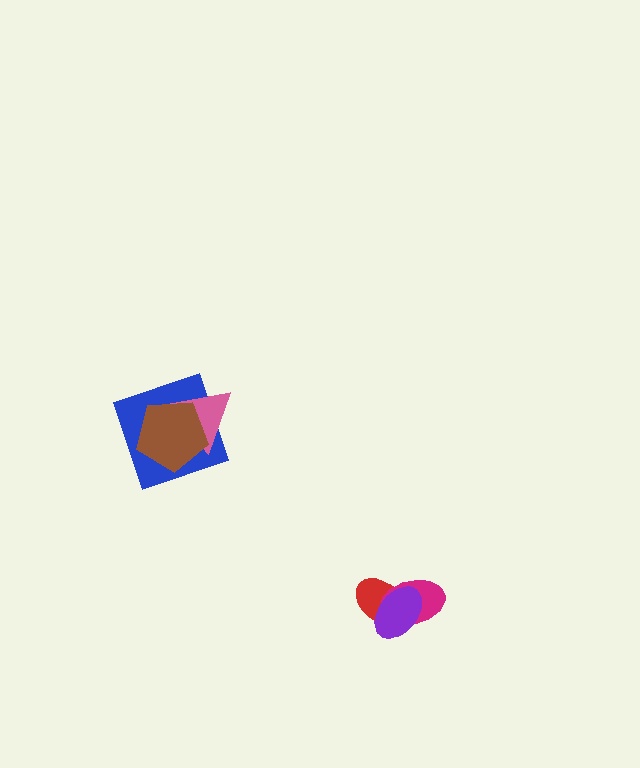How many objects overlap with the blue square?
2 objects overlap with the blue square.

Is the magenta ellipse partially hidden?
Yes, it is partially covered by another shape.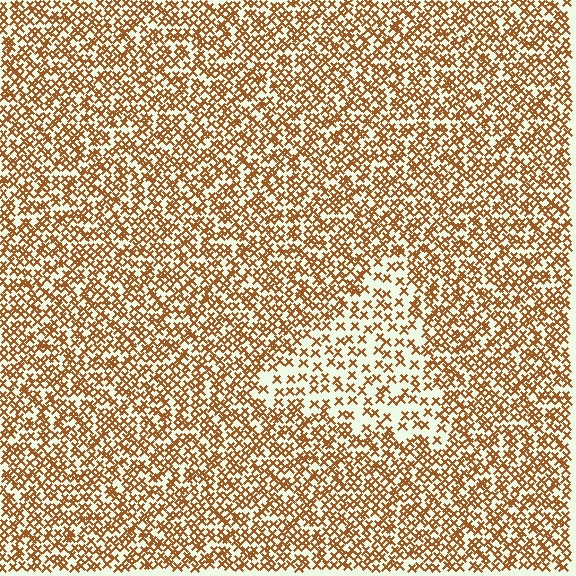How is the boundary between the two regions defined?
The boundary is defined by a change in element density (approximately 2.1x ratio). All elements are the same color, size, and shape.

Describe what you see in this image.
The image contains small brown elements arranged at two different densities. A triangle-shaped region is visible where the elements are less densely packed than the surrounding area.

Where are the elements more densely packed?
The elements are more densely packed outside the triangle boundary.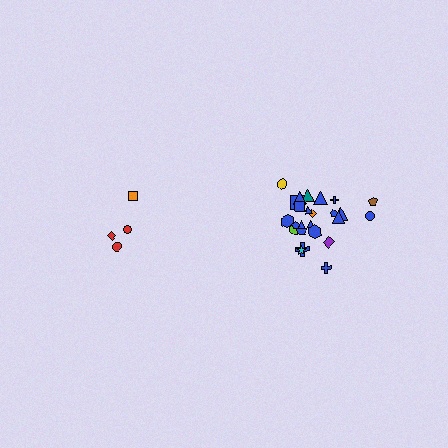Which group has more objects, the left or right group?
The right group.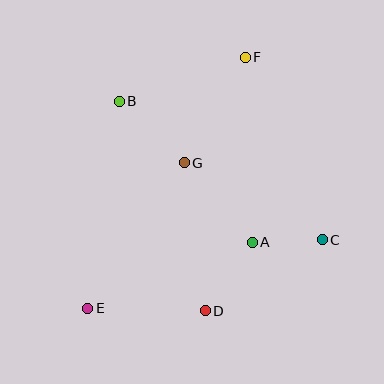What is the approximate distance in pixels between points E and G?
The distance between E and G is approximately 175 pixels.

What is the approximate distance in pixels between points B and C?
The distance between B and C is approximately 246 pixels.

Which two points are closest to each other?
Points A and C are closest to each other.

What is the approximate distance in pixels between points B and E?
The distance between B and E is approximately 209 pixels.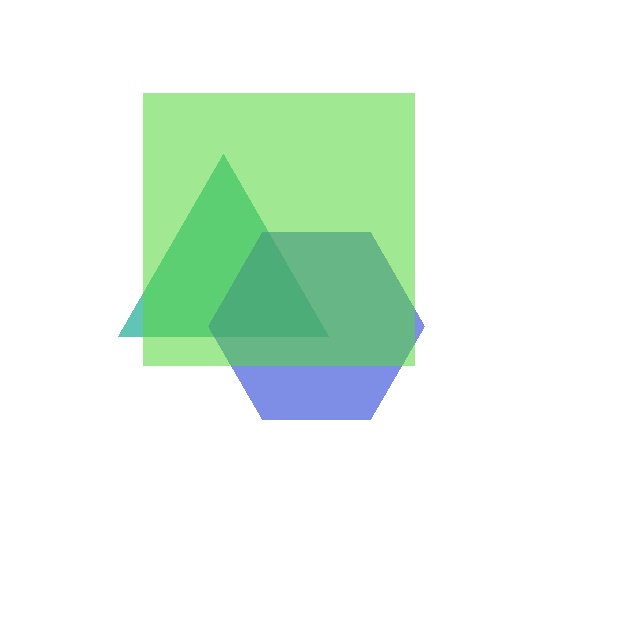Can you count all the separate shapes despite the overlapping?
Yes, there are 3 separate shapes.